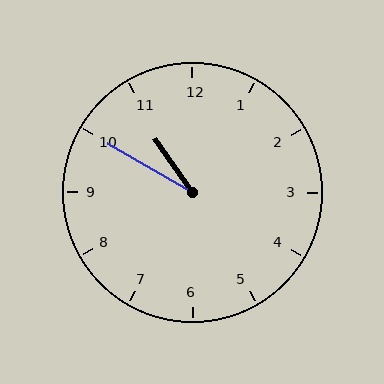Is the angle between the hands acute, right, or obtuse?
It is acute.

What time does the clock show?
10:50.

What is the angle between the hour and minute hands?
Approximately 25 degrees.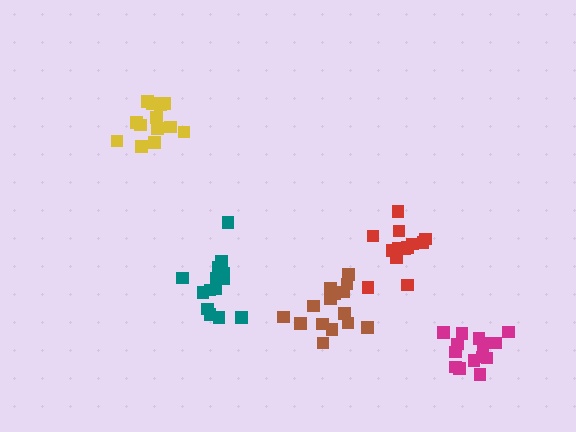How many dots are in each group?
Group 1: 14 dots, Group 2: 13 dots, Group 3: 15 dots, Group 4: 14 dots, Group 5: 15 dots (71 total).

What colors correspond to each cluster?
The clusters are colored: red, yellow, brown, teal, magenta.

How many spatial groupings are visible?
There are 5 spatial groupings.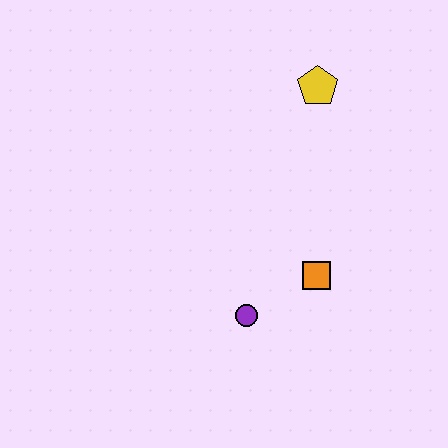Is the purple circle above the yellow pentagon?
No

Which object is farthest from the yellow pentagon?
The purple circle is farthest from the yellow pentagon.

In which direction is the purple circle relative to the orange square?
The purple circle is to the left of the orange square.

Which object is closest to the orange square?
The purple circle is closest to the orange square.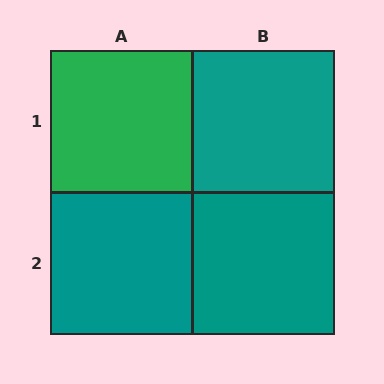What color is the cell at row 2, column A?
Teal.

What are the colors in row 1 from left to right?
Green, teal.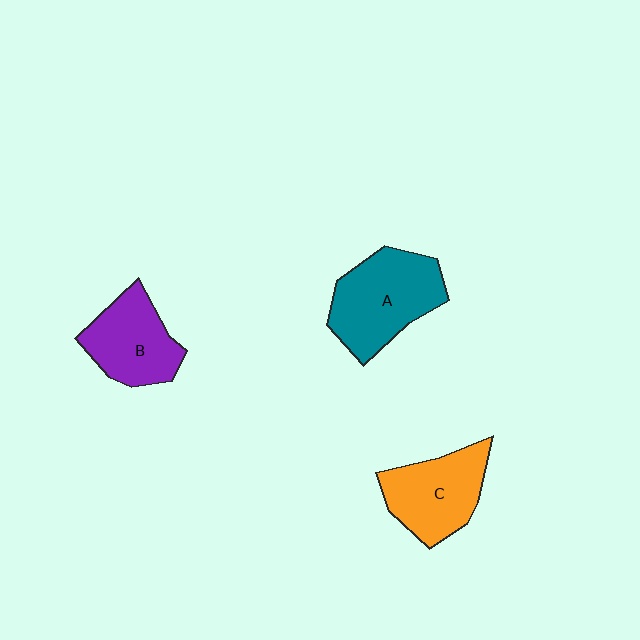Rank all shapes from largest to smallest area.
From largest to smallest: A (teal), C (orange), B (purple).